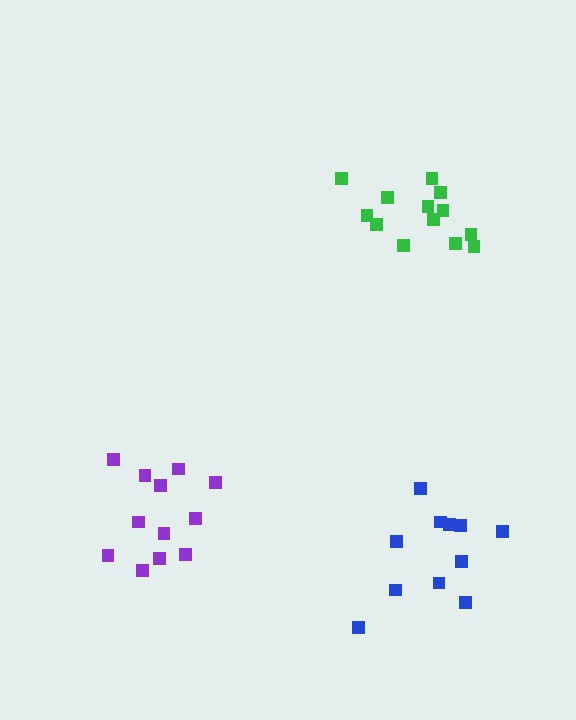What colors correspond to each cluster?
The clusters are colored: purple, blue, green.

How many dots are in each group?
Group 1: 12 dots, Group 2: 11 dots, Group 3: 13 dots (36 total).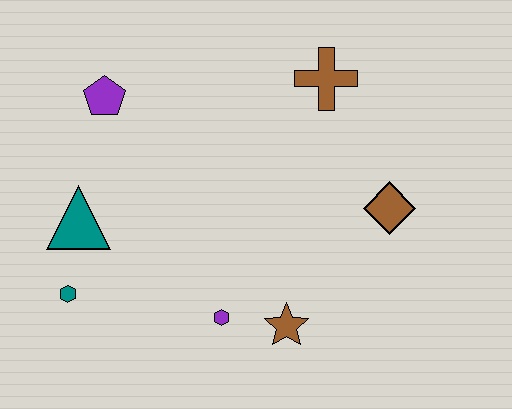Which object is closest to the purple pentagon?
The teal triangle is closest to the purple pentagon.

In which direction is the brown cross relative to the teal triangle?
The brown cross is to the right of the teal triangle.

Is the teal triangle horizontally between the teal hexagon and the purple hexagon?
Yes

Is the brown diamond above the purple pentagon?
No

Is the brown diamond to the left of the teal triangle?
No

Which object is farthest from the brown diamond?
The teal hexagon is farthest from the brown diamond.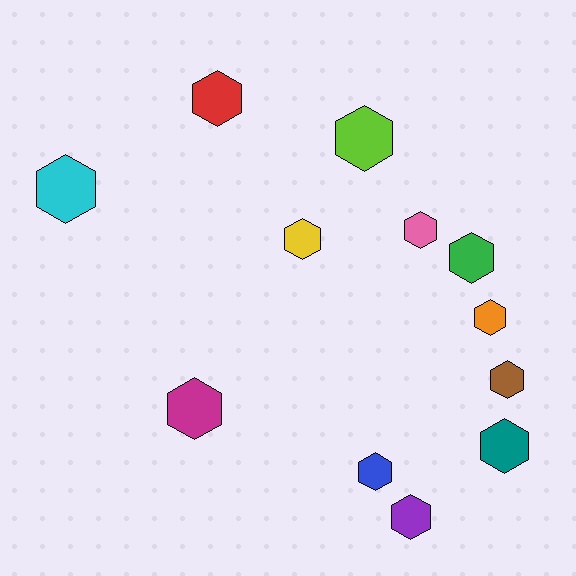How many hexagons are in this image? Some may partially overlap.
There are 12 hexagons.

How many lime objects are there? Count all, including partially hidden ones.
There is 1 lime object.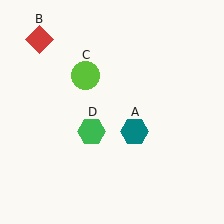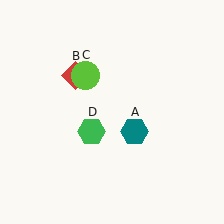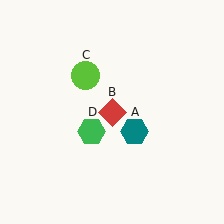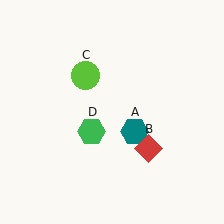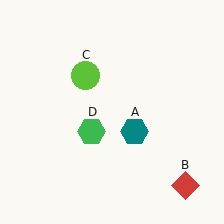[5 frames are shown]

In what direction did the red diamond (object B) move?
The red diamond (object B) moved down and to the right.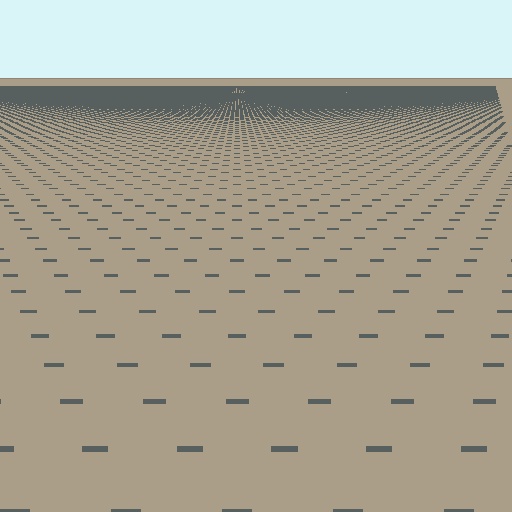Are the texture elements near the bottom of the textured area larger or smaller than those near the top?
Larger. Near the bottom, elements are closer to the viewer and appear at a bigger on-screen size.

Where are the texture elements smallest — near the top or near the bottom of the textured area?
Near the top.